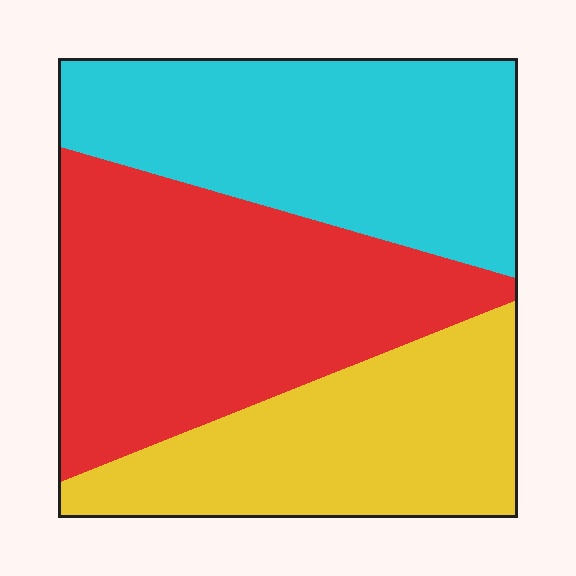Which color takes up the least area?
Yellow, at roughly 30%.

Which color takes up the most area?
Red, at roughly 40%.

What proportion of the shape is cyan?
Cyan covers 34% of the shape.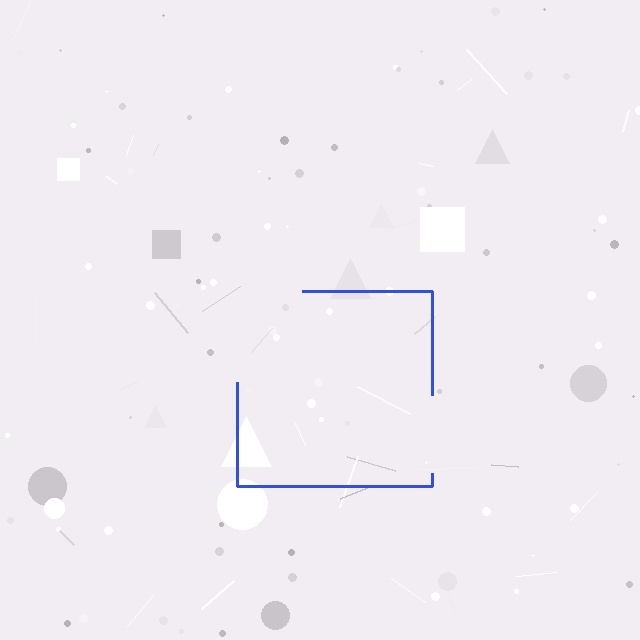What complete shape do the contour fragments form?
The contour fragments form a square.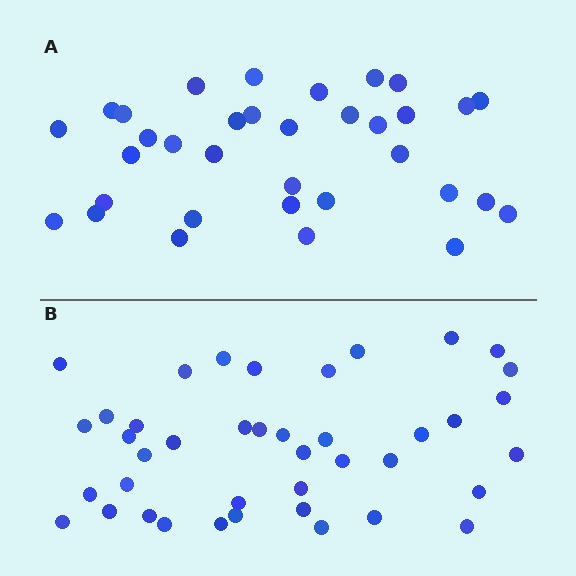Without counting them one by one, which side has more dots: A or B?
Region B (the bottom region) has more dots.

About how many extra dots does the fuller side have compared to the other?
Region B has roughly 8 or so more dots than region A.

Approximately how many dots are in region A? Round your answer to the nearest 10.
About 30 dots. (The exact count is 34, which rounds to 30.)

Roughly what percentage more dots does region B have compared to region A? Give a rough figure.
About 20% more.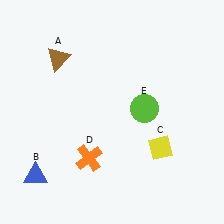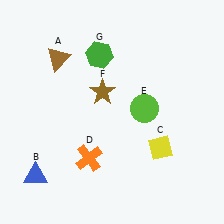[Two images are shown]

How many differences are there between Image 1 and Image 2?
There are 2 differences between the two images.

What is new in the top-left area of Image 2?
A green hexagon (G) was added in the top-left area of Image 2.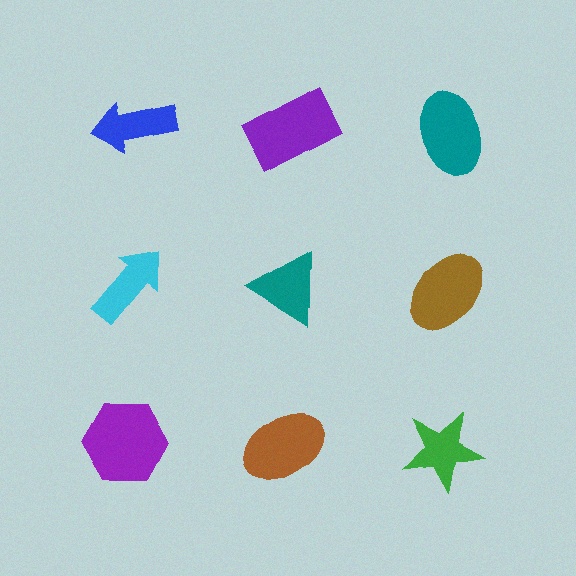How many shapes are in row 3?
3 shapes.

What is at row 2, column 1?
A cyan arrow.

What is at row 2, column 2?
A teal triangle.